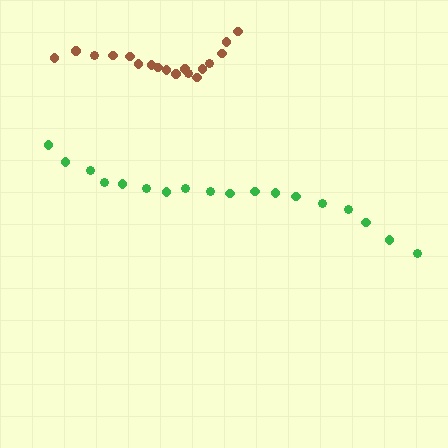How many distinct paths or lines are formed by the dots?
There are 2 distinct paths.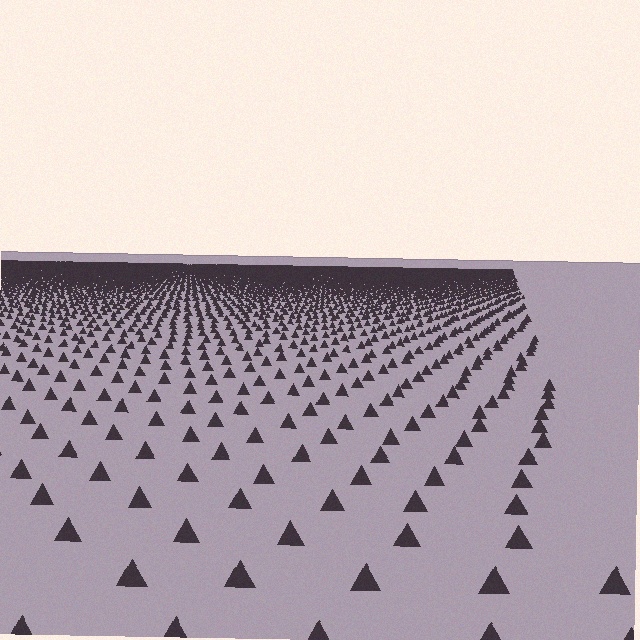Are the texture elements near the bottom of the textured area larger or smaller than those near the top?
Larger. Near the bottom, elements are closer to the viewer and appear at a bigger on-screen size.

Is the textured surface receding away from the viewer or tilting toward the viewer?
The surface is receding away from the viewer. Texture elements get smaller and denser toward the top.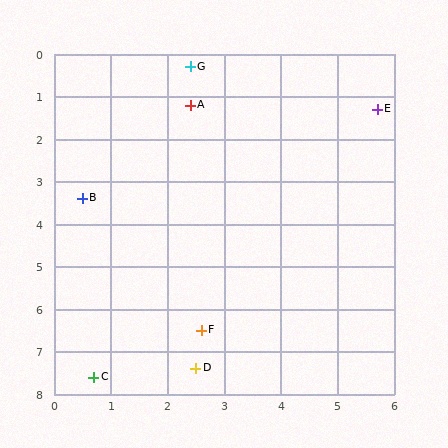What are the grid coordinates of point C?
Point C is at approximately (0.7, 7.6).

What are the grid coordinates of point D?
Point D is at approximately (2.5, 7.4).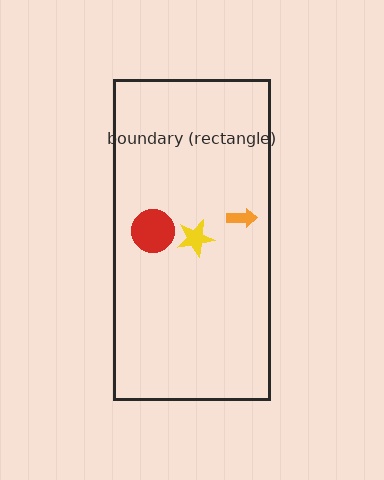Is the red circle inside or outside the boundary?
Inside.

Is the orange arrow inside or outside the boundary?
Inside.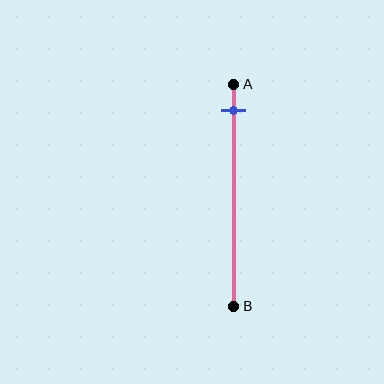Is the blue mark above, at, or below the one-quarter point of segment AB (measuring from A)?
The blue mark is above the one-quarter point of segment AB.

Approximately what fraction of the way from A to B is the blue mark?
The blue mark is approximately 10% of the way from A to B.